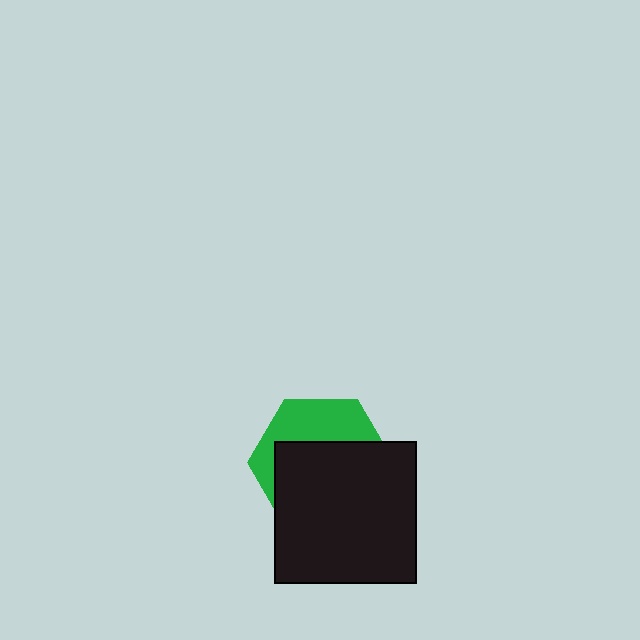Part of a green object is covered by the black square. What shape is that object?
It is a hexagon.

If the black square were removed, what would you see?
You would see the complete green hexagon.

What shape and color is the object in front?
The object in front is a black square.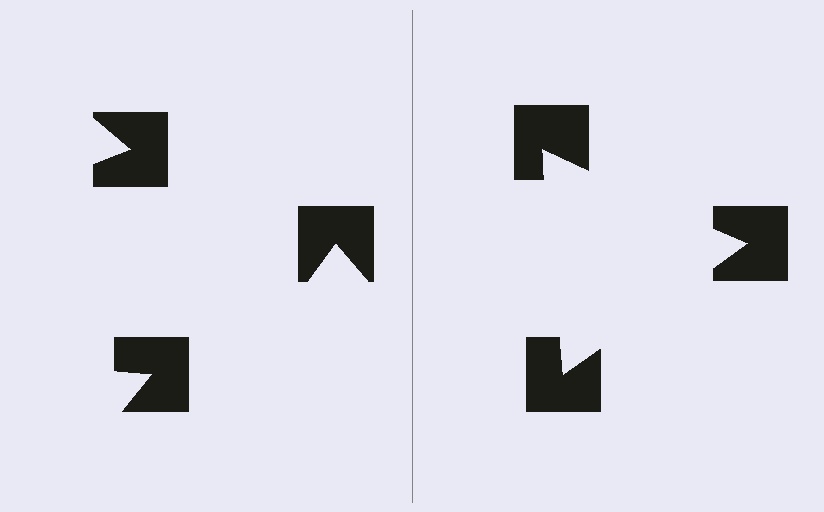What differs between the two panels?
The notched squares are positioned identically on both sides; only the wedge orientations differ. On the right they align to a triangle; on the left they are misaligned.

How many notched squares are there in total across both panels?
6 — 3 on each side.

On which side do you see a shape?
An illusory triangle appears on the right side. On the left side the wedge cuts are rotated, so no coherent shape forms.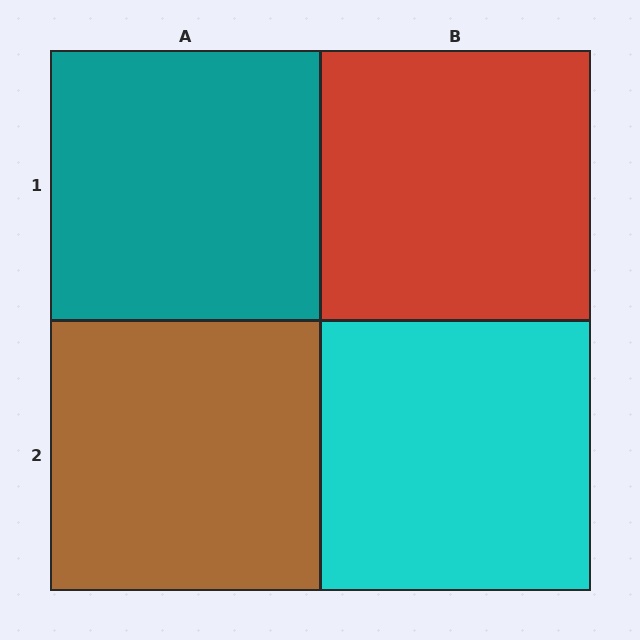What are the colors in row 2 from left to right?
Brown, cyan.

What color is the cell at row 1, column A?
Teal.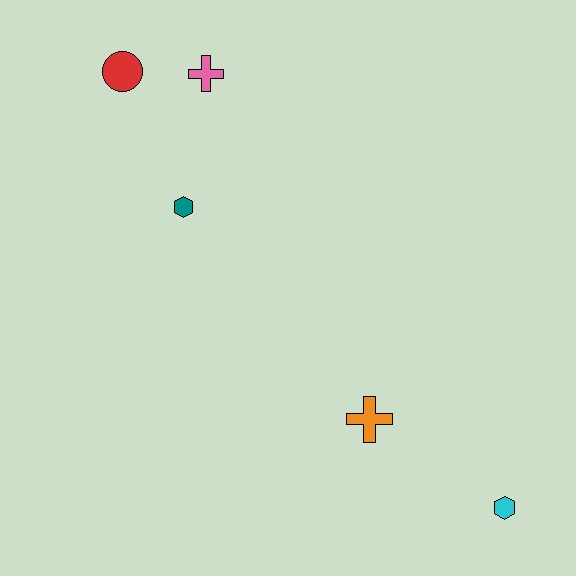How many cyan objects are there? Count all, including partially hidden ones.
There is 1 cyan object.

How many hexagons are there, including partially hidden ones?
There are 2 hexagons.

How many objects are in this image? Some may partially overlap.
There are 5 objects.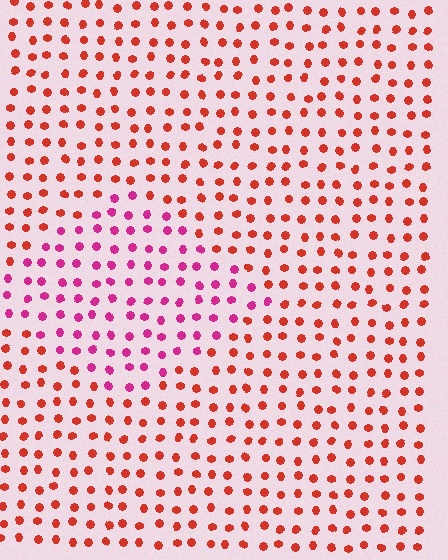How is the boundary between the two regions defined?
The boundary is defined purely by a slight shift in hue (about 42 degrees). Spacing, size, and orientation are identical on both sides.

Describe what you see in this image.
The image is filled with small red elements in a uniform arrangement. A diamond-shaped region is visible where the elements are tinted to a slightly different hue, forming a subtle color boundary.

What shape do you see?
I see a diamond.